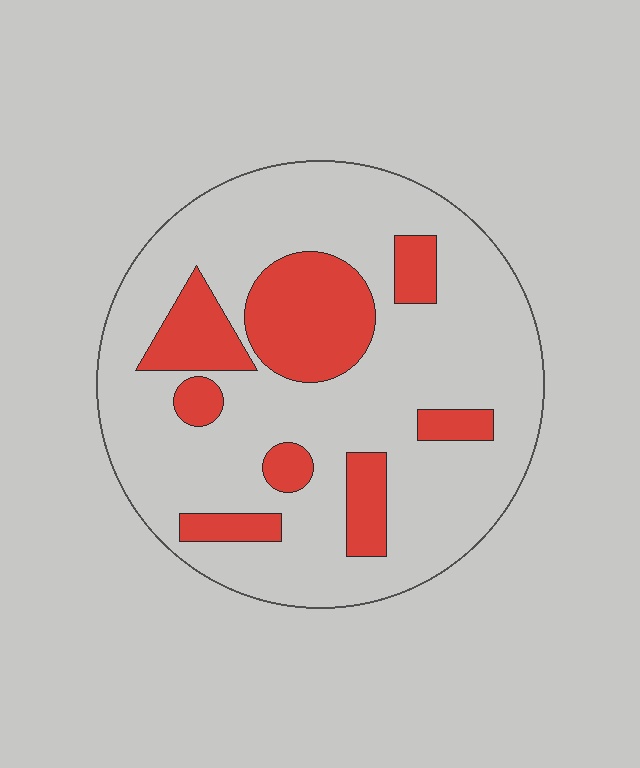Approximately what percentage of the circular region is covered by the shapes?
Approximately 25%.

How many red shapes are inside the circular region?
8.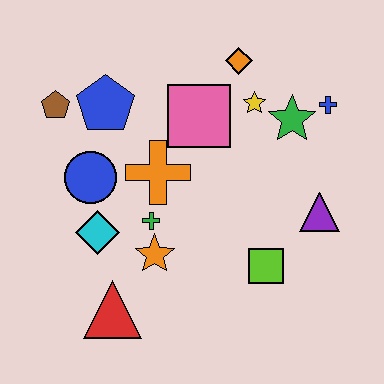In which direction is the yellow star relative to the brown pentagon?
The yellow star is to the right of the brown pentagon.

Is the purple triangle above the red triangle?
Yes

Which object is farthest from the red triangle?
The blue cross is farthest from the red triangle.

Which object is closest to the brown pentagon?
The blue pentagon is closest to the brown pentagon.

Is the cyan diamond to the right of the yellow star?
No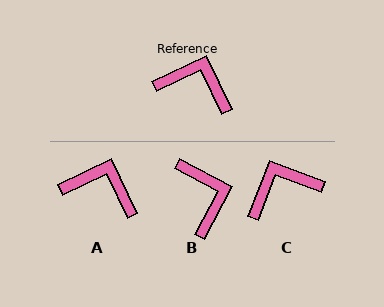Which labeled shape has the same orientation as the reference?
A.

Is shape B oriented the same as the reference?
No, it is off by about 54 degrees.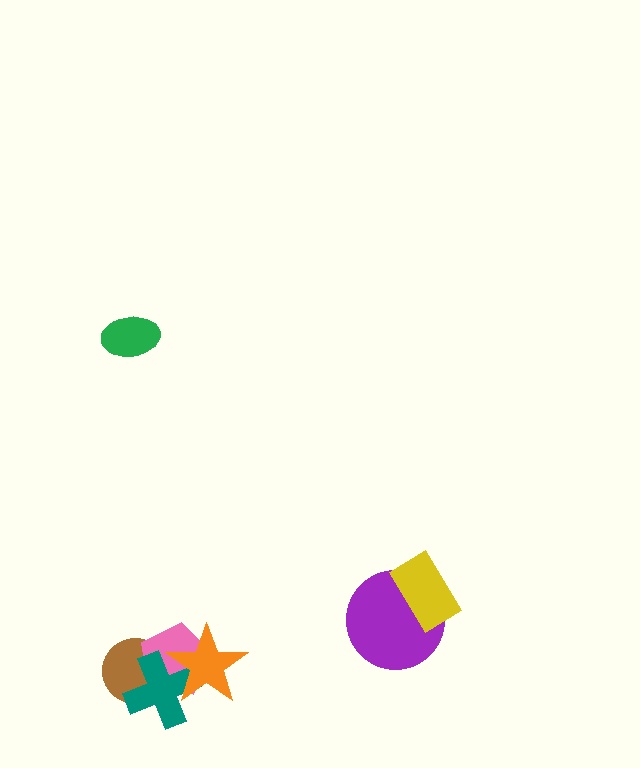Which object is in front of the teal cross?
The orange star is in front of the teal cross.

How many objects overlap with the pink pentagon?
3 objects overlap with the pink pentagon.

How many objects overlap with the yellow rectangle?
1 object overlaps with the yellow rectangle.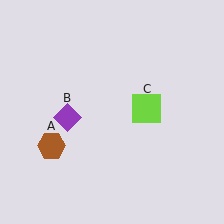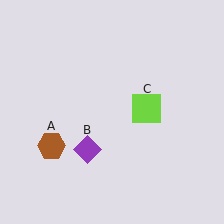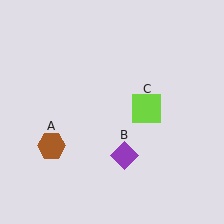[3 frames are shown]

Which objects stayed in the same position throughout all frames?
Brown hexagon (object A) and lime square (object C) remained stationary.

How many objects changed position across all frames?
1 object changed position: purple diamond (object B).